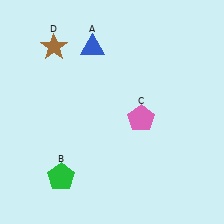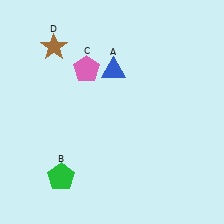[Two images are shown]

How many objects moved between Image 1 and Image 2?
2 objects moved between the two images.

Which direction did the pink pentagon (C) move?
The pink pentagon (C) moved left.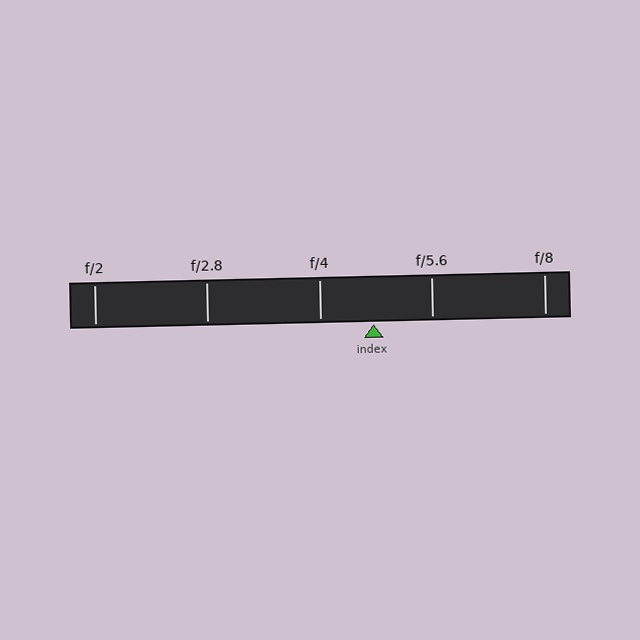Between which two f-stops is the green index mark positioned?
The index mark is between f/4 and f/5.6.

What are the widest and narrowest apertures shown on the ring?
The widest aperture shown is f/2 and the narrowest is f/8.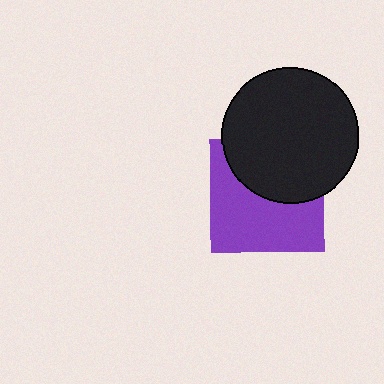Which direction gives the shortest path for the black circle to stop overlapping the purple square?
Moving up gives the shortest separation.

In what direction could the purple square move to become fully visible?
The purple square could move down. That would shift it out from behind the black circle entirely.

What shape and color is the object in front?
The object in front is a black circle.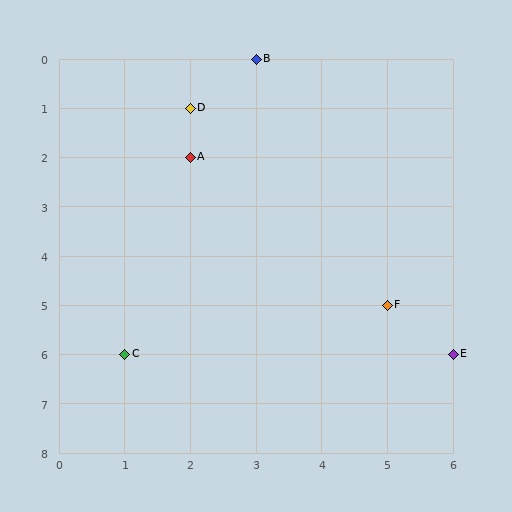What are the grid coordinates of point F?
Point F is at grid coordinates (5, 5).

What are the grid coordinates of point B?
Point B is at grid coordinates (3, 0).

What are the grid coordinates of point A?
Point A is at grid coordinates (2, 2).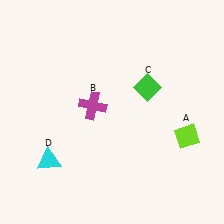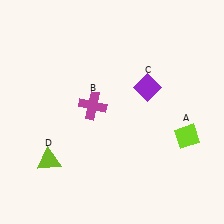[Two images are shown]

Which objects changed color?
C changed from green to purple. D changed from cyan to lime.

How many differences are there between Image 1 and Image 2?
There are 2 differences between the two images.